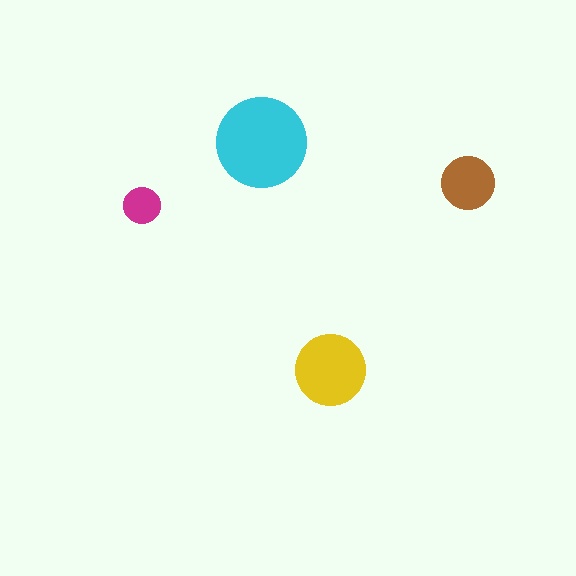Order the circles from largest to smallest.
the cyan one, the yellow one, the brown one, the magenta one.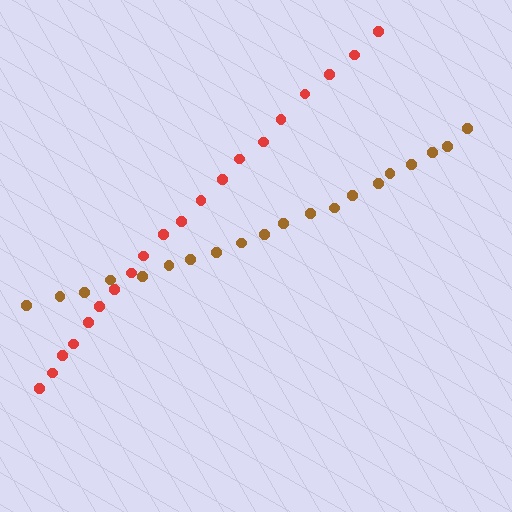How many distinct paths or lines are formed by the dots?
There are 2 distinct paths.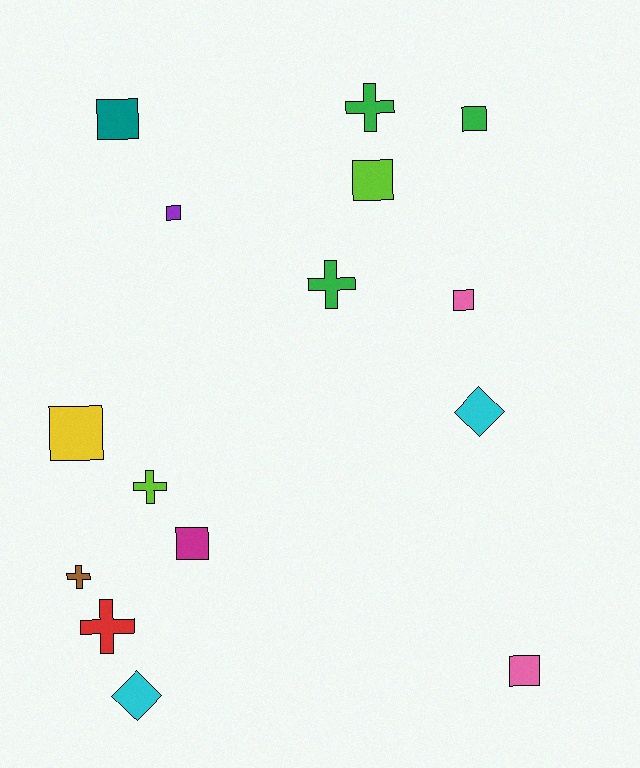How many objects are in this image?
There are 15 objects.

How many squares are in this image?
There are 8 squares.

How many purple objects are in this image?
There is 1 purple object.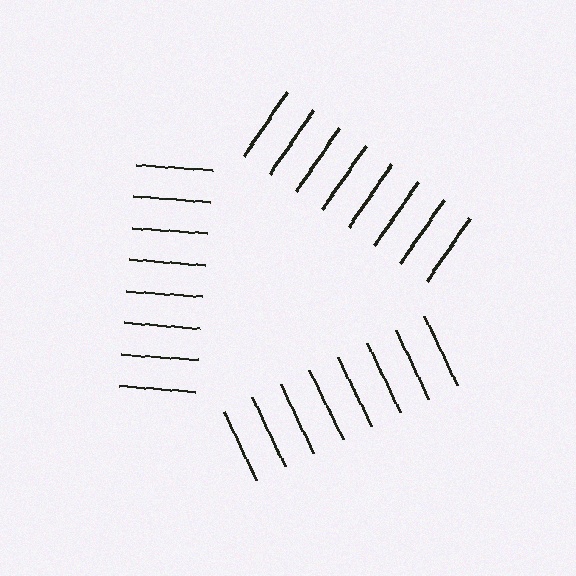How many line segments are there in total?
24 — 8 along each of the 3 edges.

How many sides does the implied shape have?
3 sides — the line-ends trace a triangle.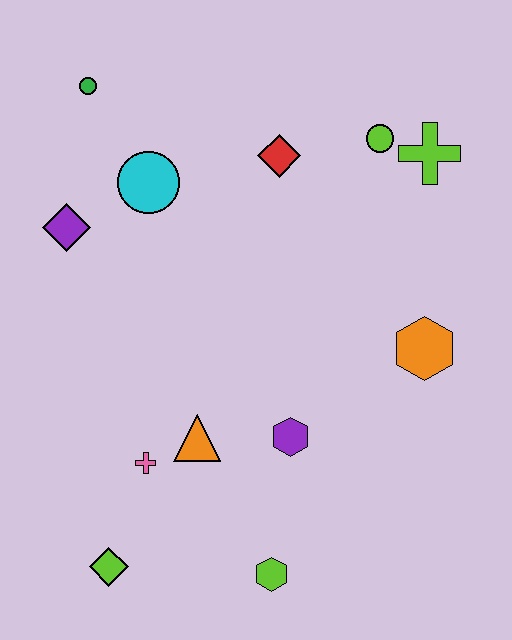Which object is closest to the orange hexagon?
The purple hexagon is closest to the orange hexagon.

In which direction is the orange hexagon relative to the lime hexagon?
The orange hexagon is above the lime hexagon.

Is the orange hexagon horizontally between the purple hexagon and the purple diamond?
No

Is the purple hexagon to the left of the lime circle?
Yes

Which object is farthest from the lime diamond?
The lime cross is farthest from the lime diamond.